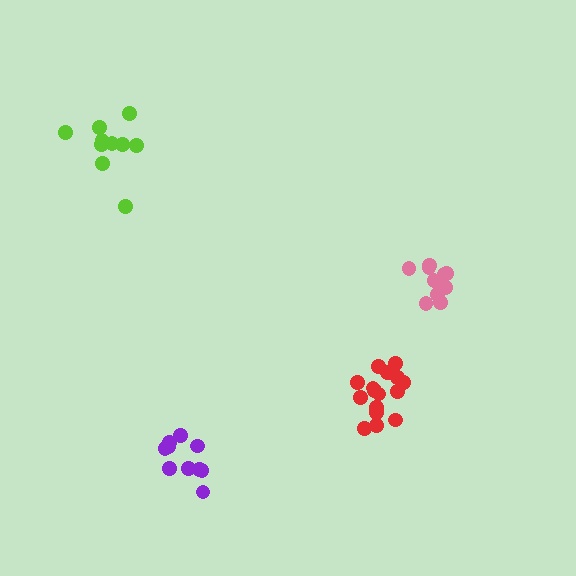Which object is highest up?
The lime cluster is topmost.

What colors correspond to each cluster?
The clusters are colored: red, lime, purple, pink.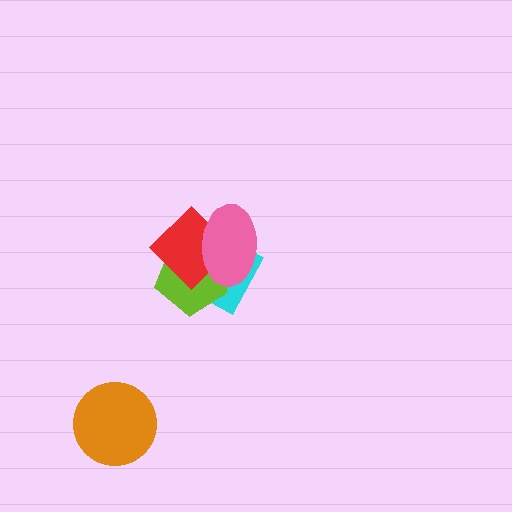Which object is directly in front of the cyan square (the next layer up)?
The lime pentagon is directly in front of the cyan square.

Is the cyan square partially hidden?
Yes, it is partially covered by another shape.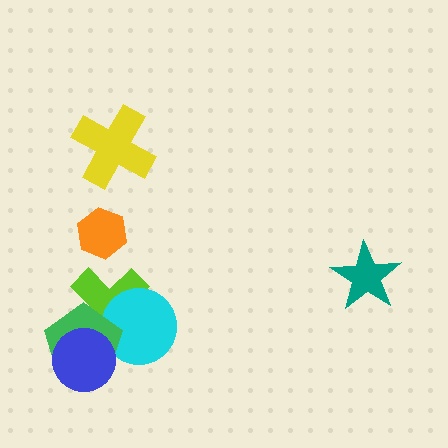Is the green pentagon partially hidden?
Yes, it is partially covered by another shape.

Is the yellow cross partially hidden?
No, no other shape covers it.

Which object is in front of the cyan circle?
The green pentagon is in front of the cyan circle.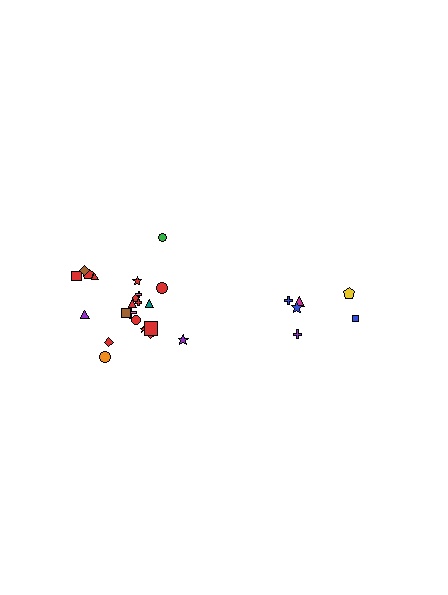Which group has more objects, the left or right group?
The left group.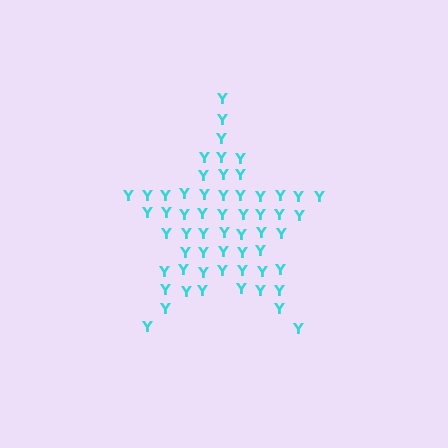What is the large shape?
The large shape is a star.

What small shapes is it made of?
It is made of small letter Y's.